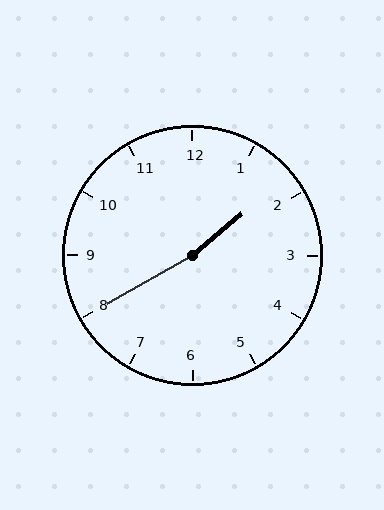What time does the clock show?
1:40.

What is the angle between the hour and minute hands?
Approximately 170 degrees.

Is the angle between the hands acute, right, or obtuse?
It is obtuse.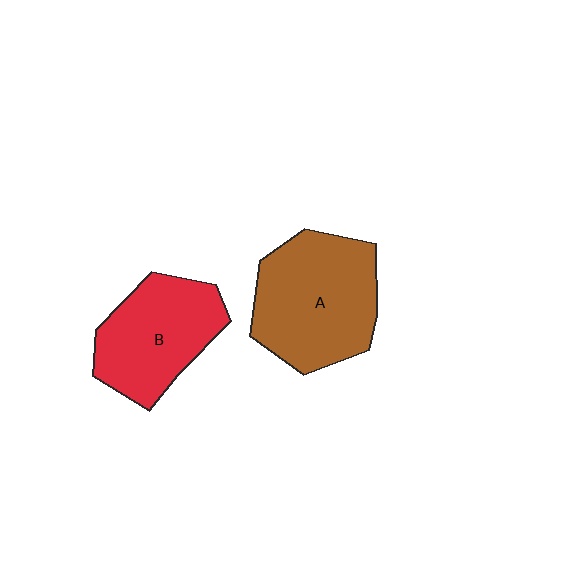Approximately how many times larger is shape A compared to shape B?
Approximately 1.2 times.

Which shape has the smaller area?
Shape B (red).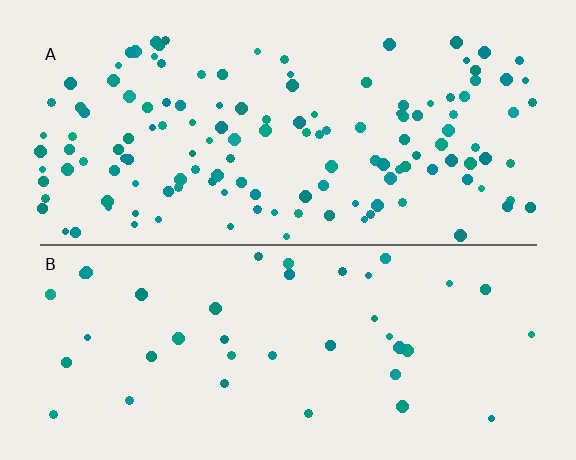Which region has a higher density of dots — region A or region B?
A (the top).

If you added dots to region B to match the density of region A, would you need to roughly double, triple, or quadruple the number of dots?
Approximately triple.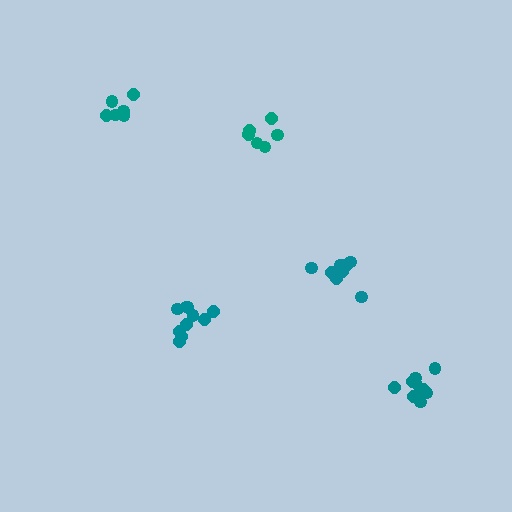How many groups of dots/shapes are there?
There are 5 groups.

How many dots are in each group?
Group 1: 10 dots, Group 2: 10 dots, Group 3: 6 dots, Group 4: 6 dots, Group 5: 9 dots (41 total).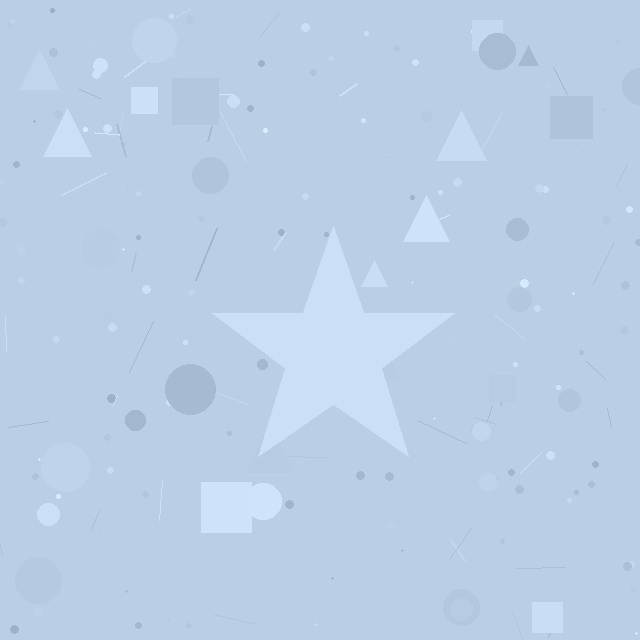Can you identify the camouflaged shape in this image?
The camouflaged shape is a star.